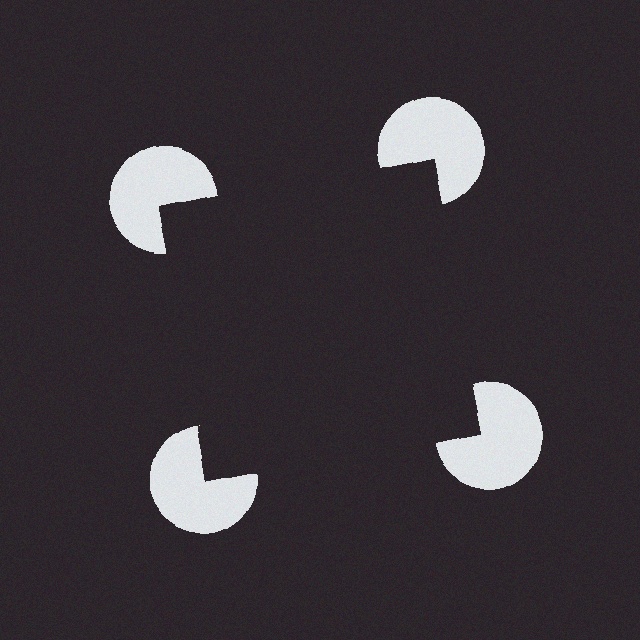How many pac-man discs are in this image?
There are 4 — one at each vertex of the illusory square.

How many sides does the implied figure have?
4 sides.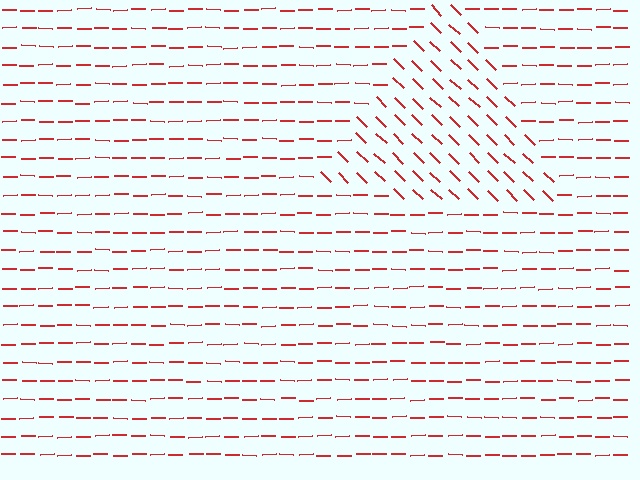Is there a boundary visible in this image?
Yes, there is a texture boundary formed by a change in line orientation.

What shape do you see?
I see a triangle.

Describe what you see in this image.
The image is filled with small red line segments. A triangle region in the image has lines oriented differently from the surrounding lines, creating a visible texture boundary.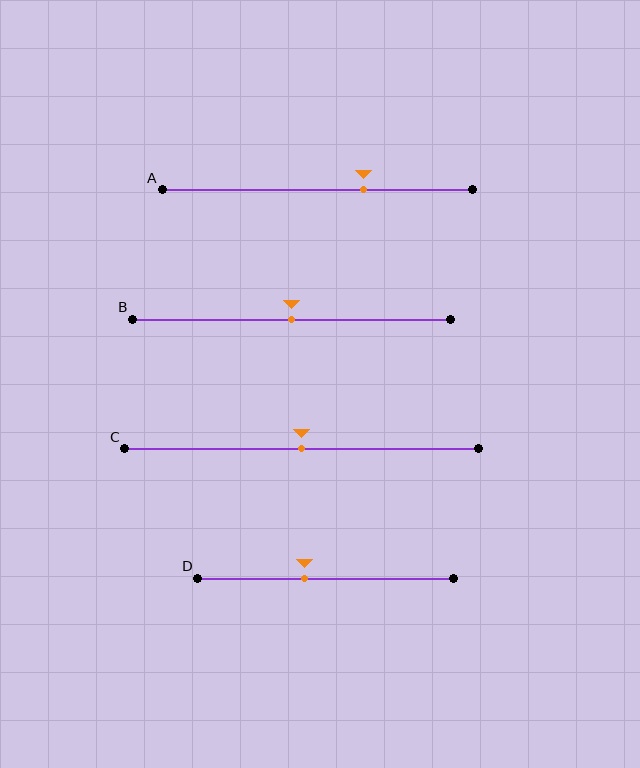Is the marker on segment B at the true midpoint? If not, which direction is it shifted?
Yes, the marker on segment B is at the true midpoint.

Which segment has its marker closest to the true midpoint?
Segment B has its marker closest to the true midpoint.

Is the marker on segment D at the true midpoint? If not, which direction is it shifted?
No, the marker on segment D is shifted to the left by about 8% of the segment length.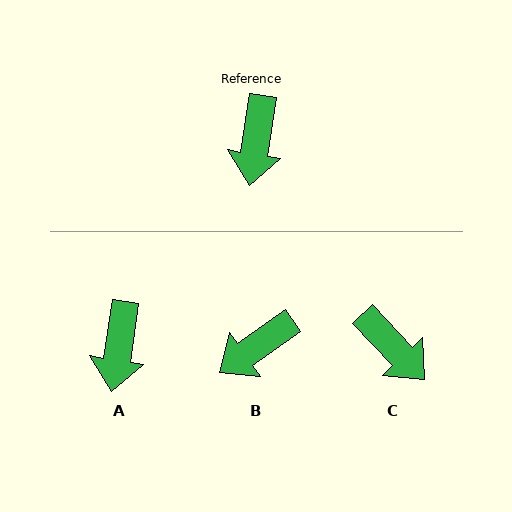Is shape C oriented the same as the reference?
No, it is off by about 52 degrees.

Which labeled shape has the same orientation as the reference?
A.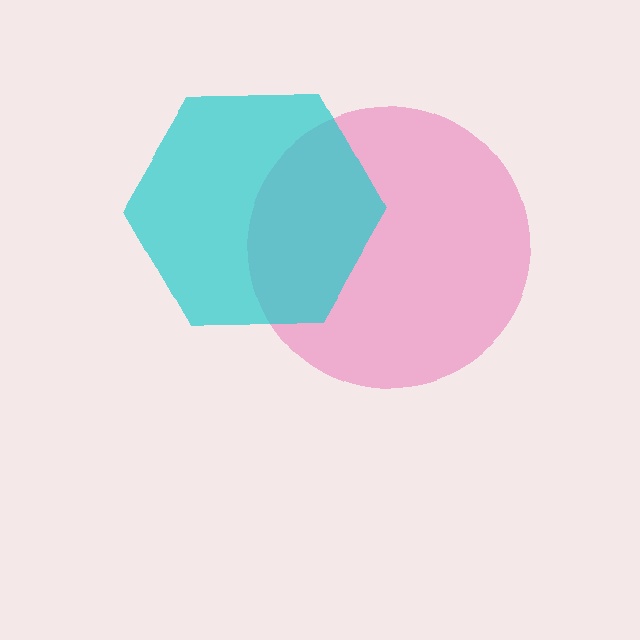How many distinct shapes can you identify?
There are 2 distinct shapes: a pink circle, a cyan hexagon.